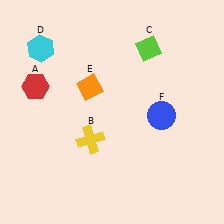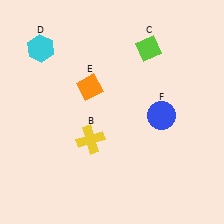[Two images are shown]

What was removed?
The red hexagon (A) was removed in Image 2.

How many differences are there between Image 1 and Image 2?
There is 1 difference between the two images.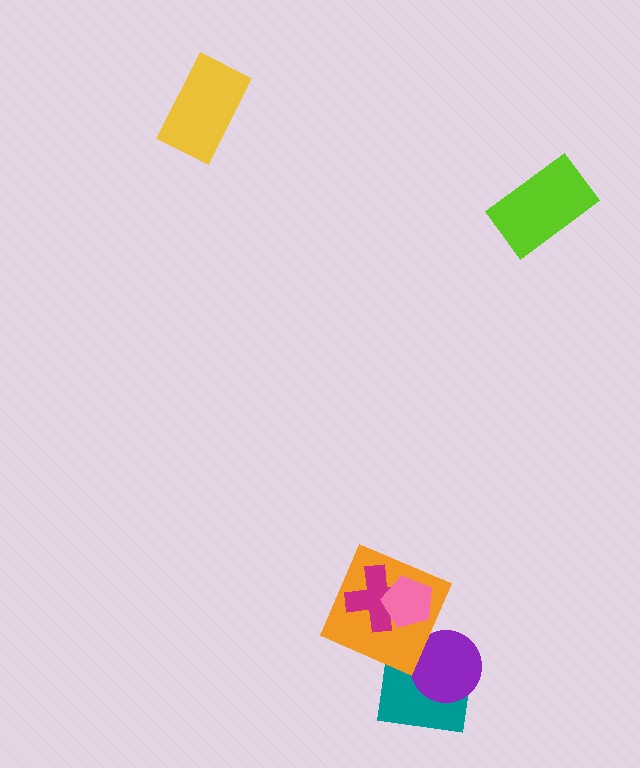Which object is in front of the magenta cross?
The pink pentagon is in front of the magenta cross.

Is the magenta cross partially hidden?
Yes, it is partially covered by another shape.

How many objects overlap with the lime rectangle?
0 objects overlap with the lime rectangle.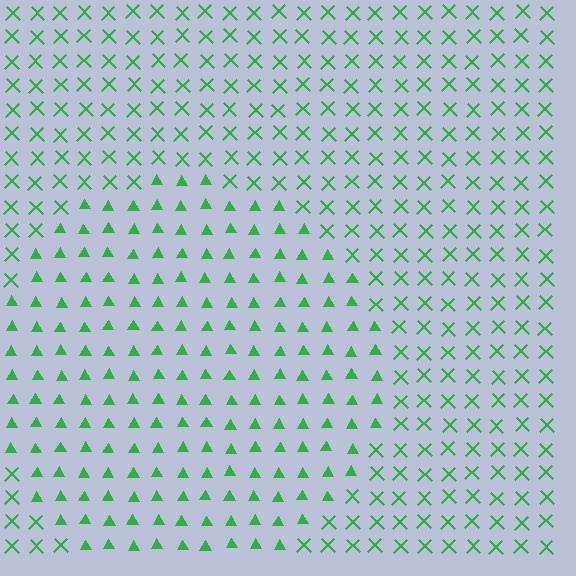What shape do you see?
I see a circle.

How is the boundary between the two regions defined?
The boundary is defined by a change in element shape: triangles inside vs. X marks outside. All elements share the same color and spacing.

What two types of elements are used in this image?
The image uses triangles inside the circle region and X marks outside it.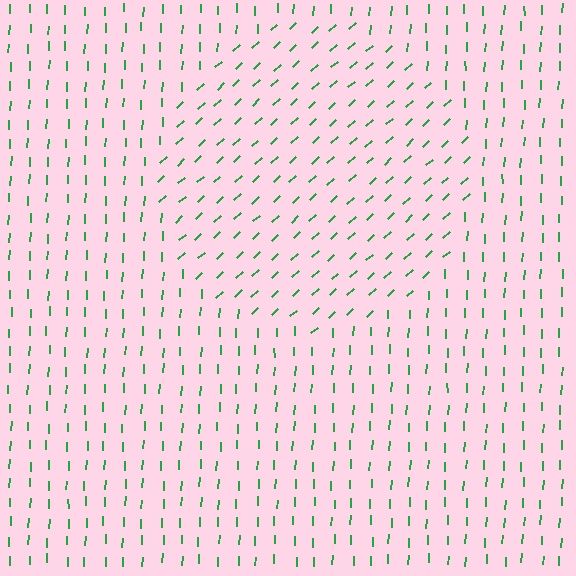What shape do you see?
I see a circle.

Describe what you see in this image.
The image is filled with small green line segments. A circle region in the image has lines oriented differently from the surrounding lines, creating a visible texture boundary.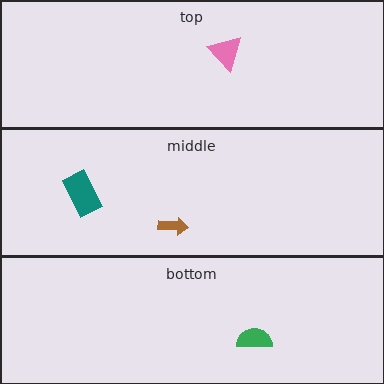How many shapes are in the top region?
1.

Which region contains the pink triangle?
The top region.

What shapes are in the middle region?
The teal rectangle, the brown arrow.